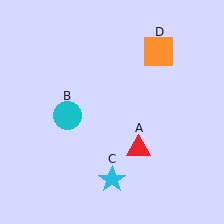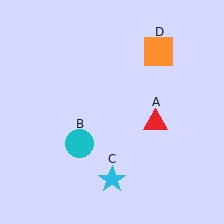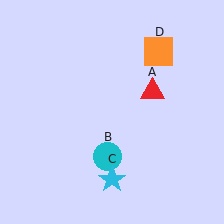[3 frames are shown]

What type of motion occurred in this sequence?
The red triangle (object A), cyan circle (object B) rotated counterclockwise around the center of the scene.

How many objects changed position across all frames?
2 objects changed position: red triangle (object A), cyan circle (object B).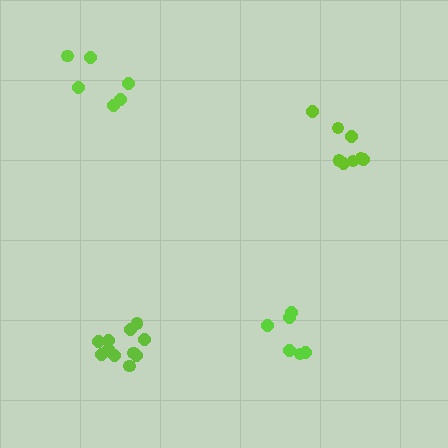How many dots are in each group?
Group 1: 6 dots, Group 2: 11 dots, Group 3: 6 dots, Group 4: 8 dots (31 total).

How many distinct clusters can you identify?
There are 4 distinct clusters.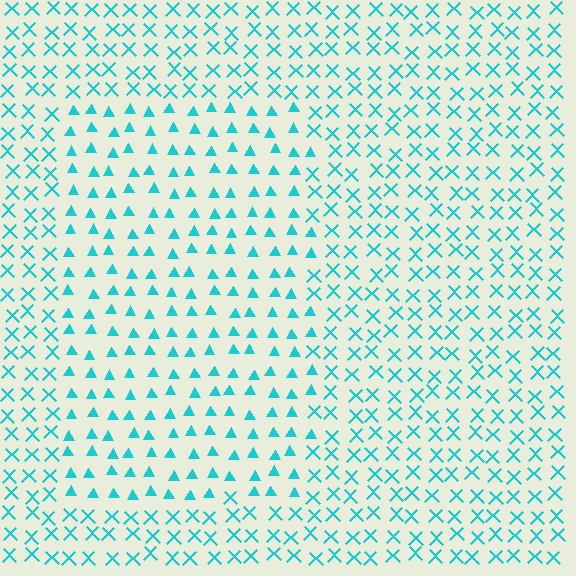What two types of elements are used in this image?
The image uses triangles inside the rectangle region and X marks outside it.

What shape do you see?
I see a rectangle.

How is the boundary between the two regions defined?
The boundary is defined by a change in element shape: triangles inside vs. X marks outside. All elements share the same color and spacing.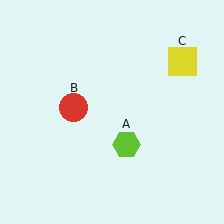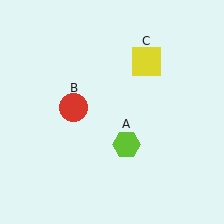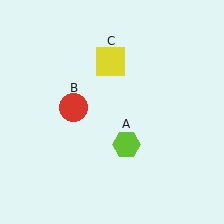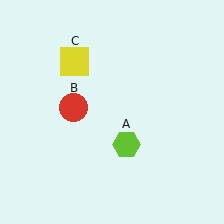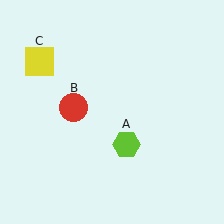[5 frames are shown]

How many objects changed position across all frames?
1 object changed position: yellow square (object C).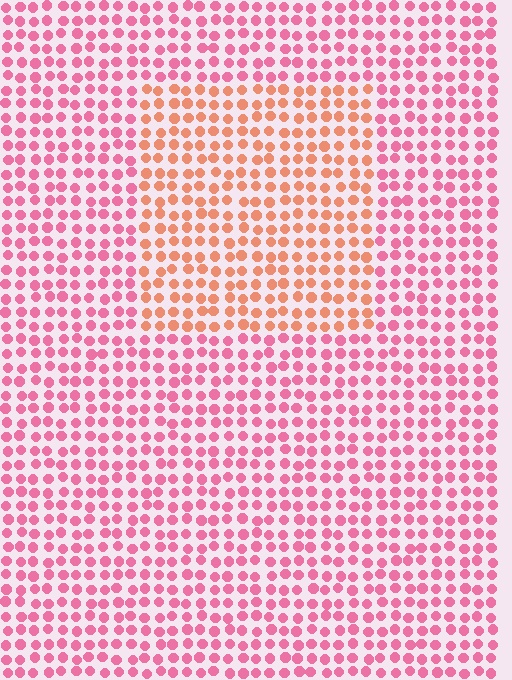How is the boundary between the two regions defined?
The boundary is defined purely by a slight shift in hue (about 39 degrees). Spacing, size, and orientation are identical on both sides.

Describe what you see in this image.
The image is filled with small pink elements in a uniform arrangement. A rectangle-shaped region is visible where the elements are tinted to a slightly different hue, forming a subtle color boundary.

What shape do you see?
I see a rectangle.